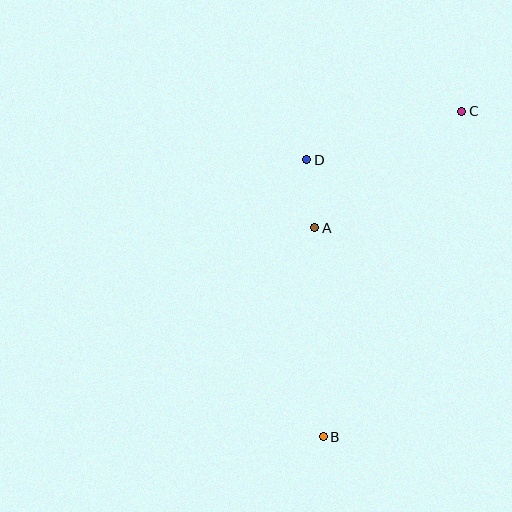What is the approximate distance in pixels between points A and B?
The distance between A and B is approximately 209 pixels.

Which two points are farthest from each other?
Points B and C are farthest from each other.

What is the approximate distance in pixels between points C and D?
The distance between C and D is approximately 162 pixels.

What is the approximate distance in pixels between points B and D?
The distance between B and D is approximately 278 pixels.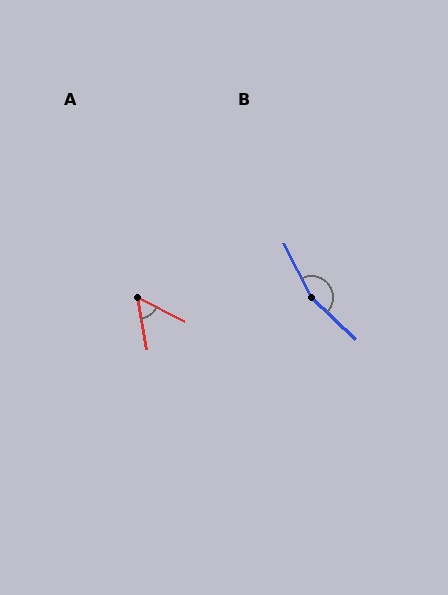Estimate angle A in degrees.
Approximately 53 degrees.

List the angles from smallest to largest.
A (53°), B (160°).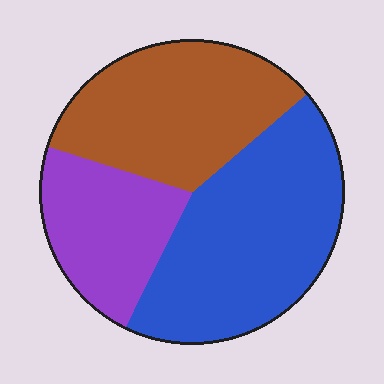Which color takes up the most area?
Blue, at roughly 45%.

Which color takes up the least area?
Purple, at roughly 25%.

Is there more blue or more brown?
Blue.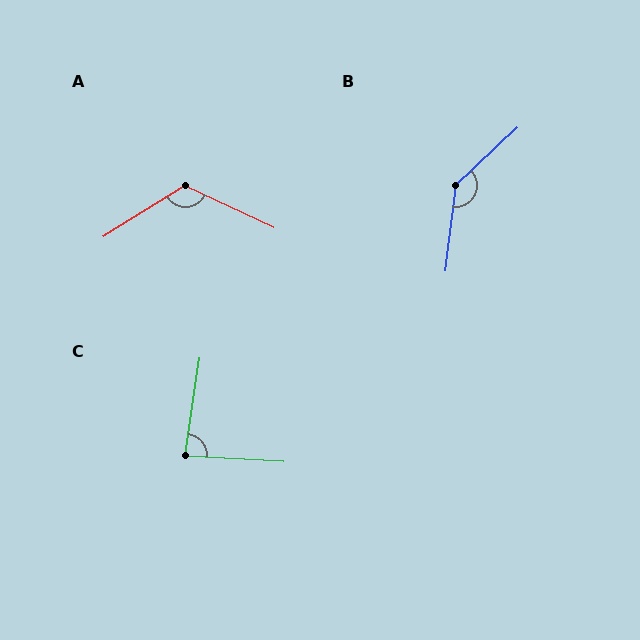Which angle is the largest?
B, at approximately 141 degrees.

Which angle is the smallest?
C, at approximately 85 degrees.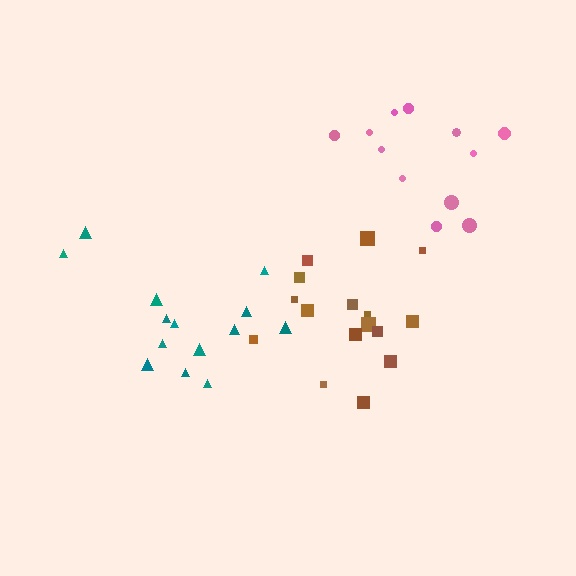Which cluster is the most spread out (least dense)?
Brown.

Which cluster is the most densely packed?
Pink.